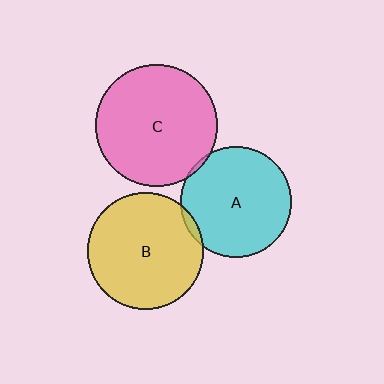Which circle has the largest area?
Circle C (pink).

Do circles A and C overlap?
Yes.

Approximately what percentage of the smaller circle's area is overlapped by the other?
Approximately 5%.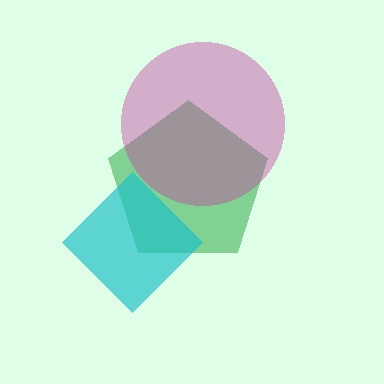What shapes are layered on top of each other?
The layered shapes are: a green pentagon, a cyan diamond, a magenta circle.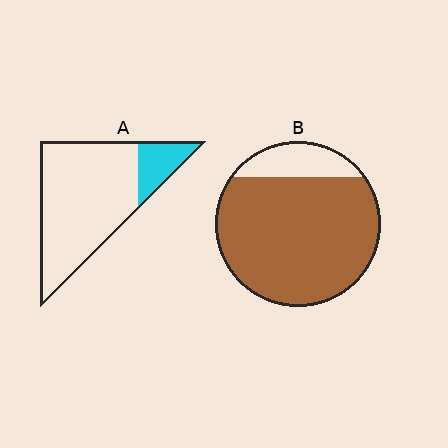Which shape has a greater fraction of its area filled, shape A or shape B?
Shape B.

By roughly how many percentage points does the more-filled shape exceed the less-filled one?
By roughly 65 percentage points (B over A).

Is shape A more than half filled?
No.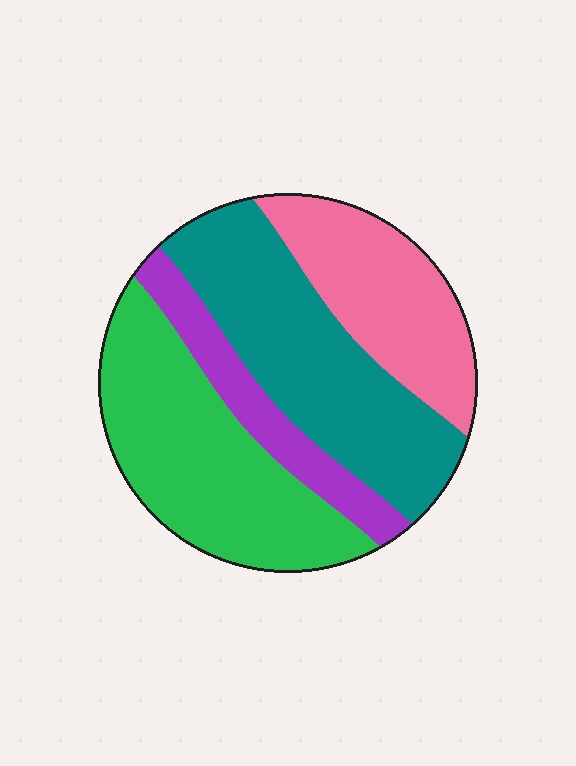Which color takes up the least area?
Purple, at roughly 15%.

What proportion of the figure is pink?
Pink takes up about one fifth (1/5) of the figure.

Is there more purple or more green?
Green.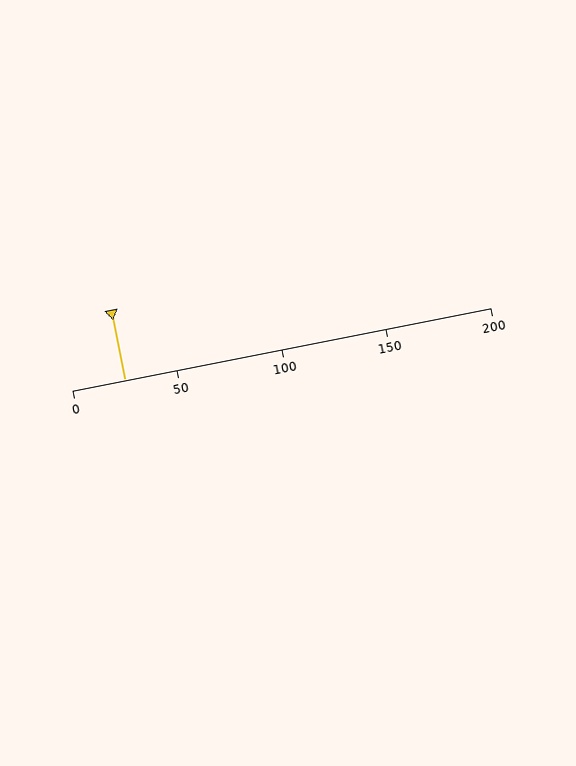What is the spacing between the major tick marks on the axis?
The major ticks are spaced 50 apart.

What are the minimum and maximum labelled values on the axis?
The axis runs from 0 to 200.